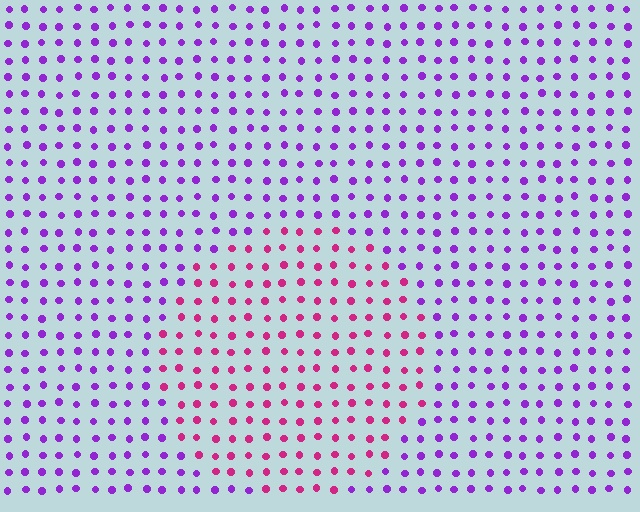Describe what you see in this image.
The image is filled with small purple elements in a uniform arrangement. A circle-shaped region is visible where the elements are tinted to a slightly different hue, forming a subtle color boundary.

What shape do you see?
I see a circle.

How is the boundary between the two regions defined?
The boundary is defined purely by a slight shift in hue (about 48 degrees). Spacing, size, and orientation are identical on both sides.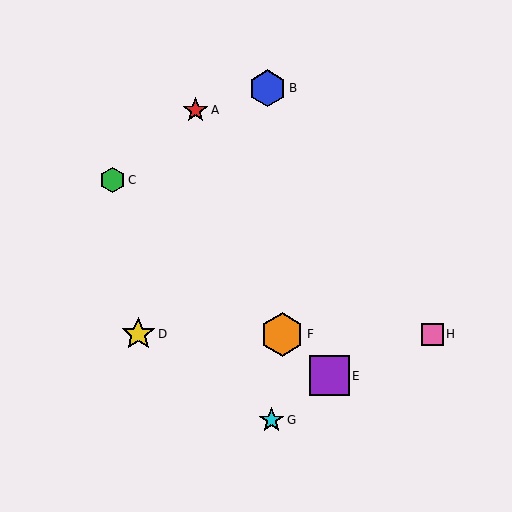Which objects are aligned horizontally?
Objects D, F, H are aligned horizontally.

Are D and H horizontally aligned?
Yes, both are at y≈334.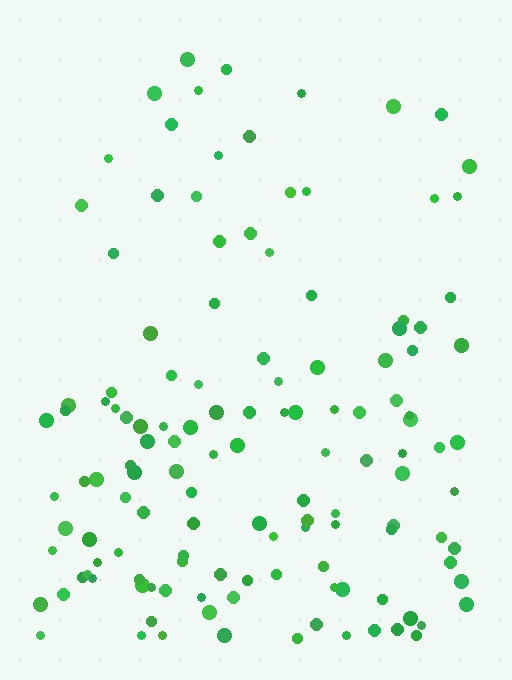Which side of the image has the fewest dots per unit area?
The top.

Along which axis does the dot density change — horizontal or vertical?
Vertical.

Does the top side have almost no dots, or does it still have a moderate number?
Still a moderate number, just noticeably fewer than the bottom.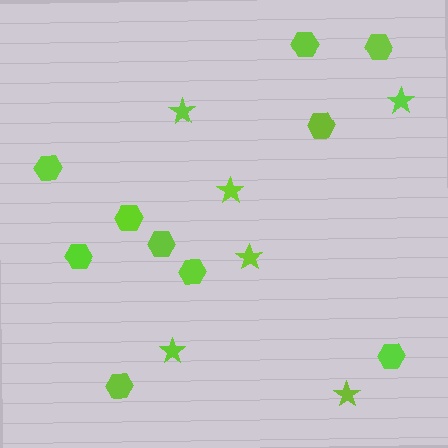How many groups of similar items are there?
There are 2 groups: one group of stars (6) and one group of hexagons (10).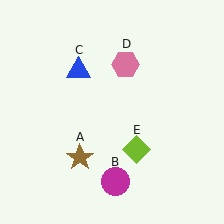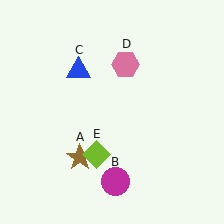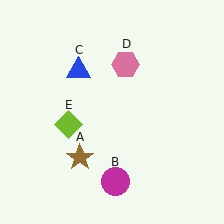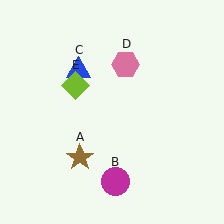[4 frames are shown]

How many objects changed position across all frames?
1 object changed position: lime diamond (object E).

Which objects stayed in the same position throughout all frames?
Brown star (object A) and magenta circle (object B) and blue triangle (object C) and pink hexagon (object D) remained stationary.